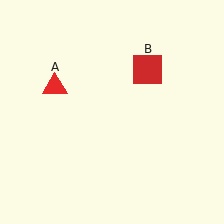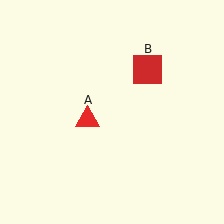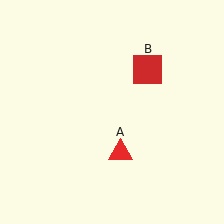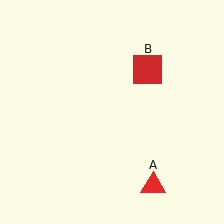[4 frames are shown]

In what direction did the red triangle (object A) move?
The red triangle (object A) moved down and to the right.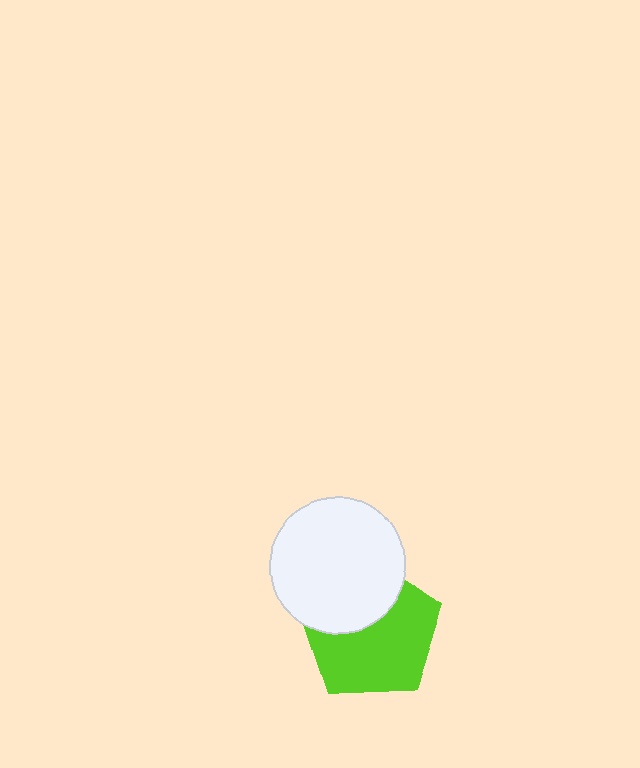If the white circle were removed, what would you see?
You would see the complete lime pentagon.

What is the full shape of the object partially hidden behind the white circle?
The partially hidden object is a lime pentagon.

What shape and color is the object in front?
The object in front is a white circle.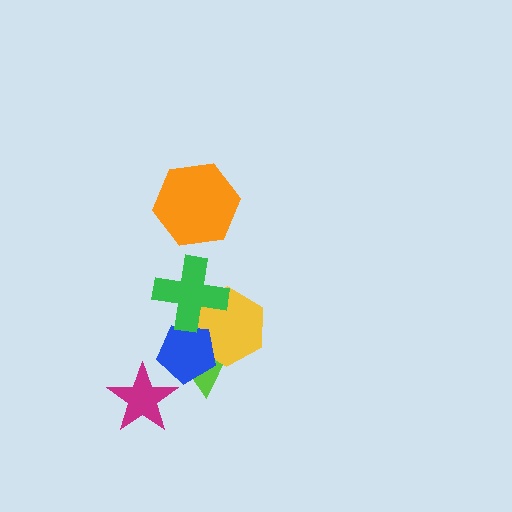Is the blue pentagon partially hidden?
Yes, it is partially covered by another shape.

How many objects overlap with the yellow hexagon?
3 objects overlap with the yellow hexagon.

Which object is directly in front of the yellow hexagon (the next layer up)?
The blue pentagon is directly in front of the yellow hexagon.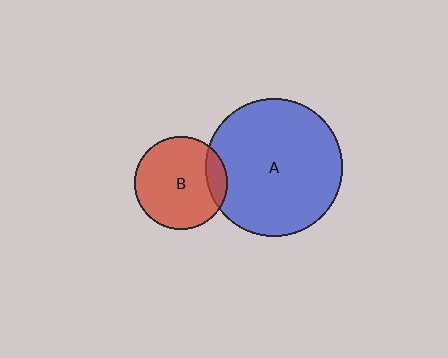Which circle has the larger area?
Circle A (blue).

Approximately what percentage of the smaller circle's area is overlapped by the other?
Approximately 15%.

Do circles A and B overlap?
Yes.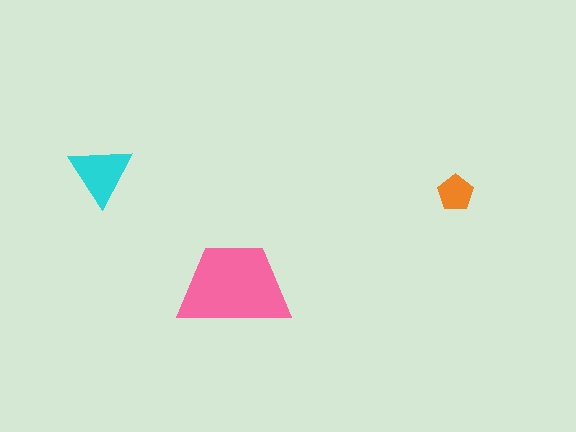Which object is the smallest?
The orange pentagon.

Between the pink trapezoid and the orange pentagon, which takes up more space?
The pink trapezoid.